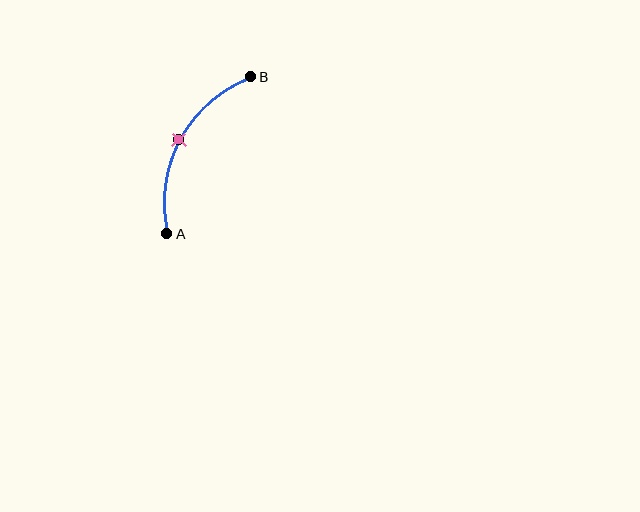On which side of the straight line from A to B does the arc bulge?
The arc bulges to the left of the straight line connecting A and B.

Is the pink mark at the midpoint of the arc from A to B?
Yes. The pink mark lies on the arc at equal arc-length from both A and B — it is the arc midpoint.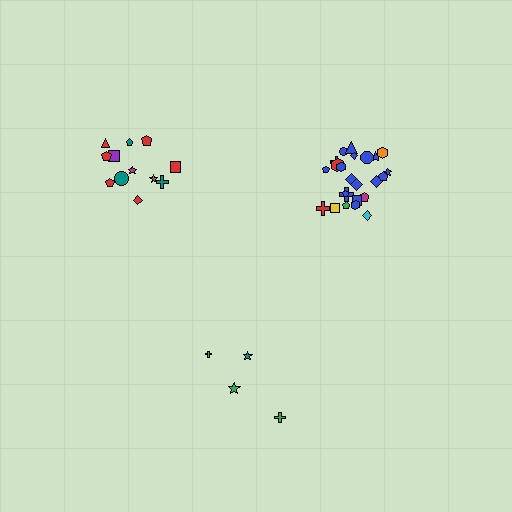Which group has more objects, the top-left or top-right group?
The top-right group.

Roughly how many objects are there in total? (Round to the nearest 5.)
Roughly 40 objects in total.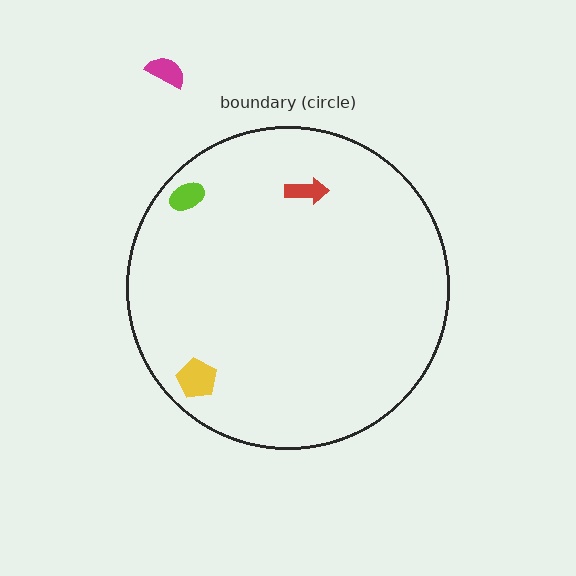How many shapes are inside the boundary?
3 inside, 1 outside.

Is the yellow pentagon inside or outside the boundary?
Inside.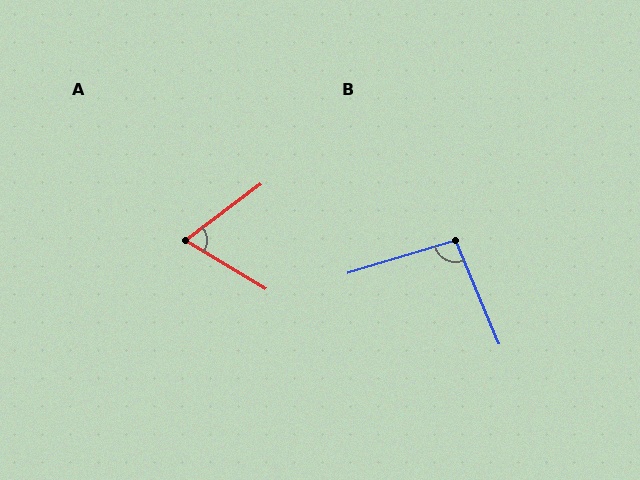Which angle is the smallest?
A, at approximately 67 degrees.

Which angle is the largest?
B, at approximately 96 degrees.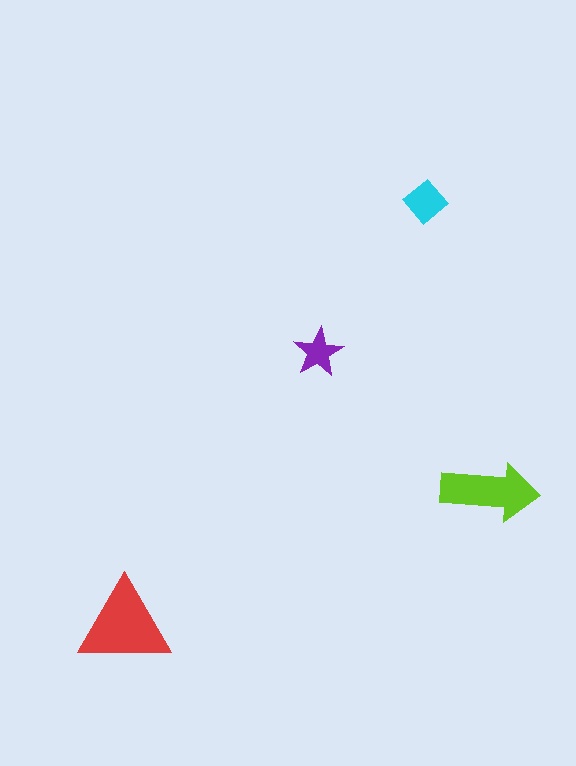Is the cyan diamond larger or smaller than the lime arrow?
Smaller.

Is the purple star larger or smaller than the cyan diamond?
Smaller.